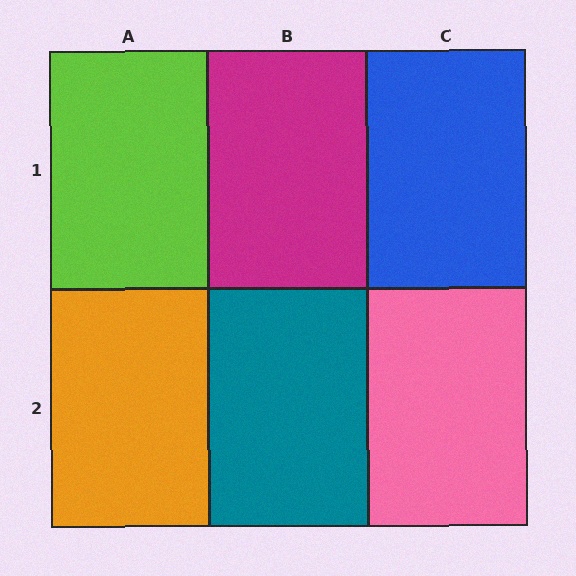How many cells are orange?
1 cell is orange.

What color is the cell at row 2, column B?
Teal.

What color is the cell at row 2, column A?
Orange.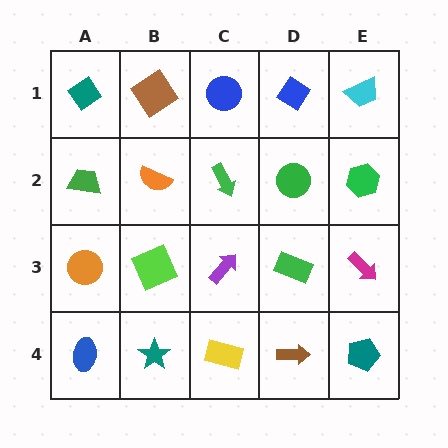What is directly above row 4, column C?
A purple arrow.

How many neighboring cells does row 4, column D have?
3.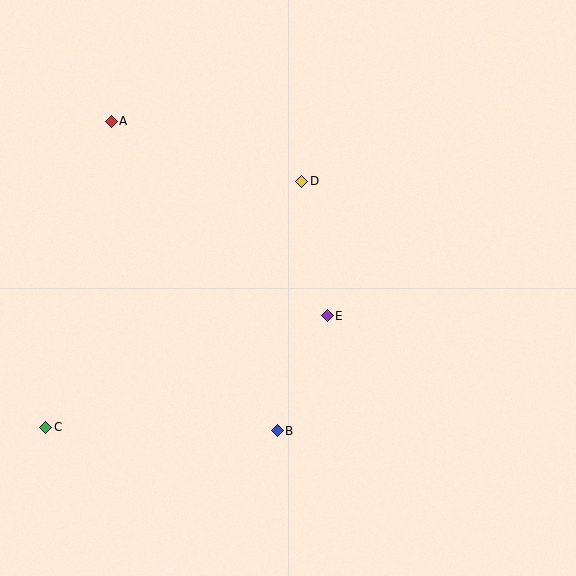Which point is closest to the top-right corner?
Point D is closest to the top-right corner.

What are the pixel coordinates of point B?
Point B is at (277, 431).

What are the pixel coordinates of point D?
Point D is at (302, 181).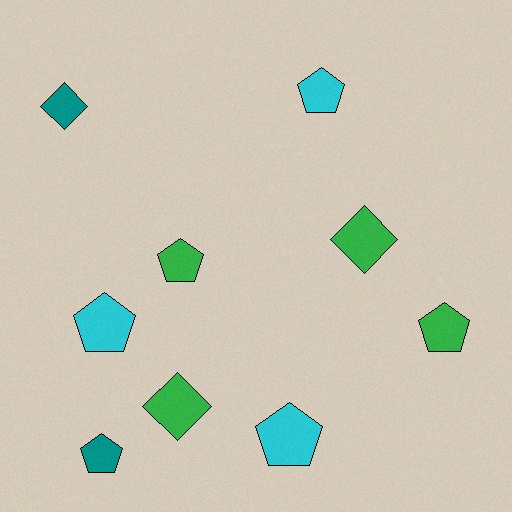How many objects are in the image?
There are 9 objects.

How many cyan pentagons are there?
There are 3 cyan pentagons.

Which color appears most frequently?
Green, with 4 objects.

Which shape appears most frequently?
Pentagon, with 6 objects.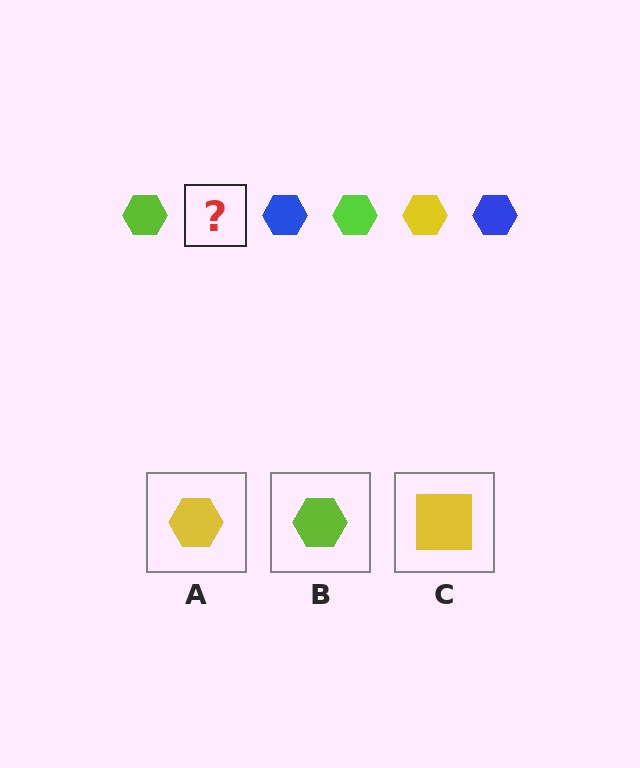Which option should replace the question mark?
Option A.